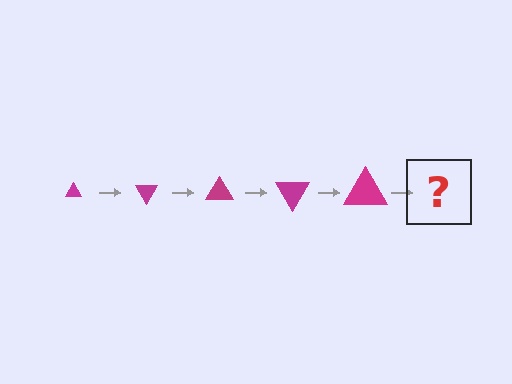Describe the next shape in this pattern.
It should be a triangle, larger than the previous one and rotated 300 degrees from the start.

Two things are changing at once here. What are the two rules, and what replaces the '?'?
The two rules are that the triangle grows larger each step and it rotates 60 degrees each step. The '?' should be a triangle, larger than the previous one and rotated 300 degrees from the start.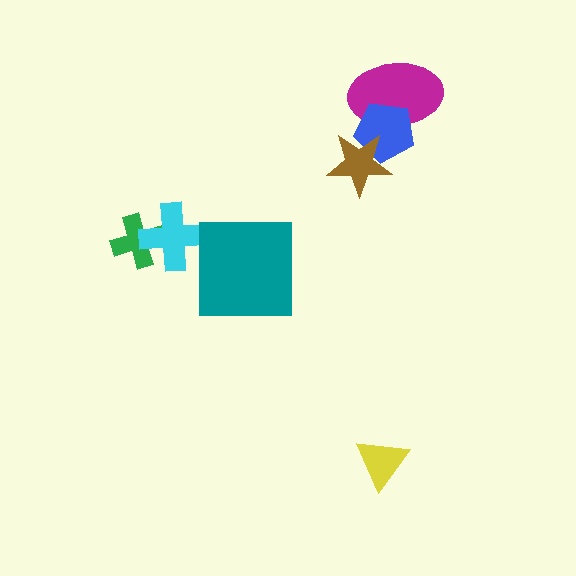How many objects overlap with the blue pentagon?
2 objects overlap with the blue pentagon.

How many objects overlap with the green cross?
1 object overlaps with the green cross.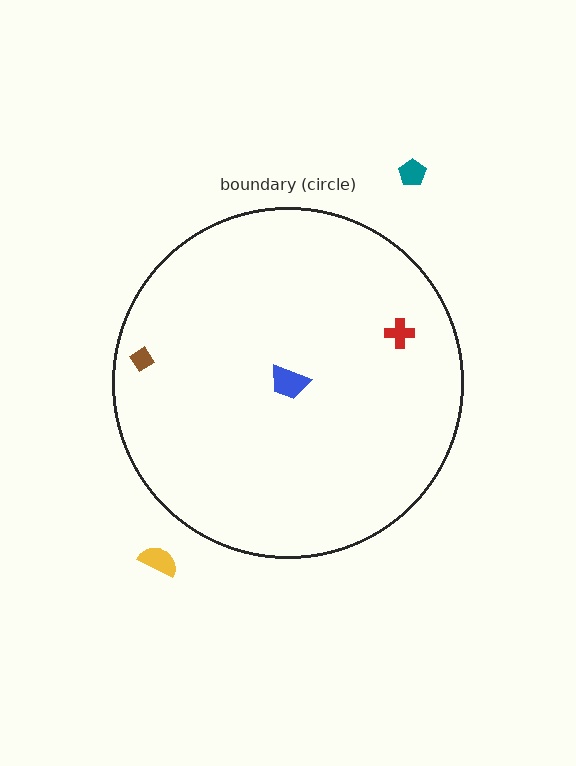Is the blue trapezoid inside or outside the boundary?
Inside.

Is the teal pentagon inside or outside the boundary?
Outside.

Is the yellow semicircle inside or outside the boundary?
Outside.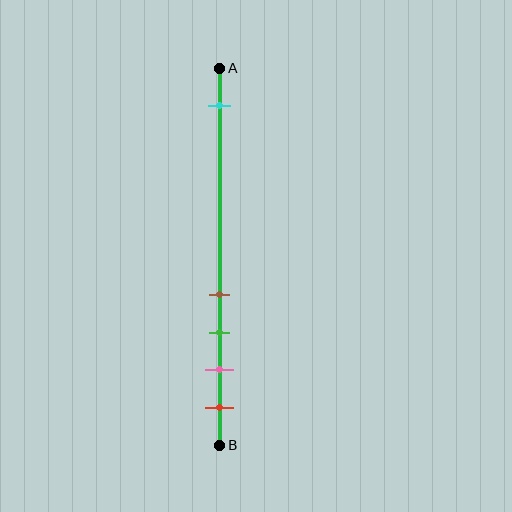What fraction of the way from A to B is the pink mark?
The pink mark is approximately 80% (0.8) of the way from A to B.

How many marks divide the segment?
There are 5 marks dividing the segment.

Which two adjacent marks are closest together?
The brown and green marks are the closest adjacent pair.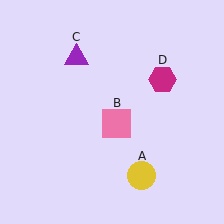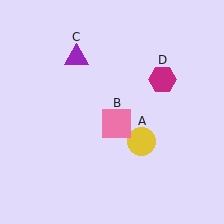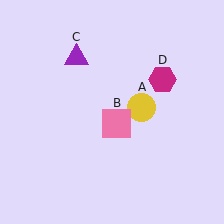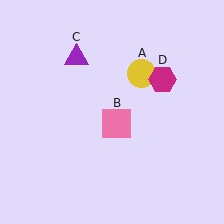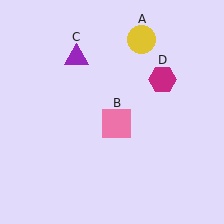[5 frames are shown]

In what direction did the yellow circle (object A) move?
The yellow circle (object A) moved up.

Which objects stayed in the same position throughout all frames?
Pink square (object B) and purple triangle (object C) and magenta hexagon (object D) remained stationary.